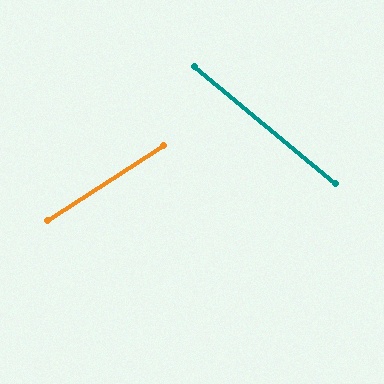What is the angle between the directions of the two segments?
Approximately 73 degrees.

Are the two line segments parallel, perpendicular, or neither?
Neither parallel nor perpendicular — they differ by about 73°.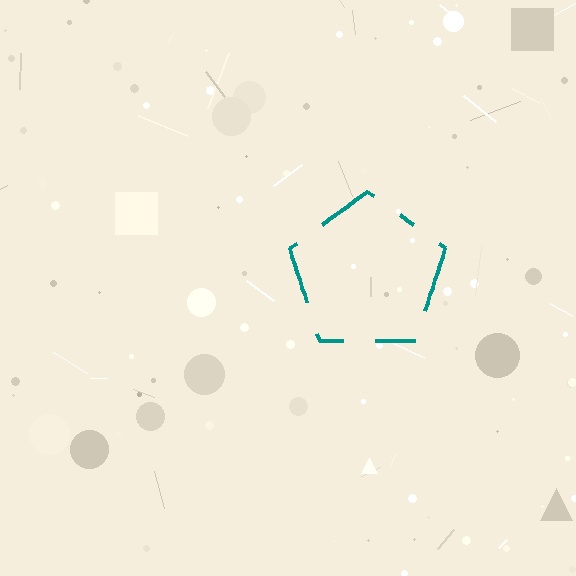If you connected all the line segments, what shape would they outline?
They would outline a pentagon.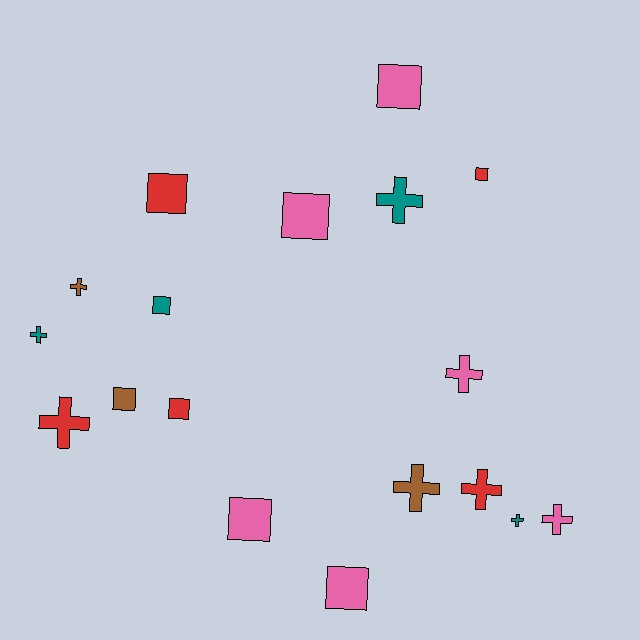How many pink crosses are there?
There are 2 pink crosses.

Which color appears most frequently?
Pink, with 6 objects.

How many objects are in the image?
There are 18 objects.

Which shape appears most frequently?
Square, with 9 objects.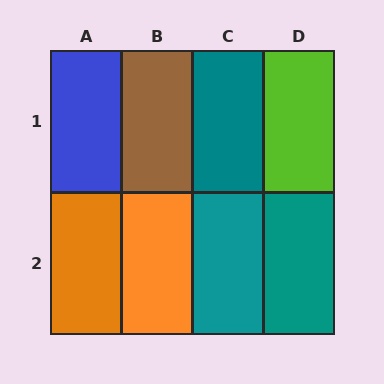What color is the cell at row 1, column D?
Lime.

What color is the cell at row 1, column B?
Brown.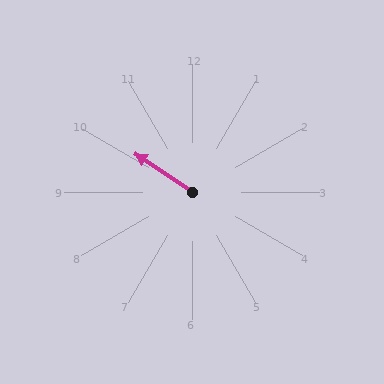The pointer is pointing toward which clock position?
Roughly 10 o'clock.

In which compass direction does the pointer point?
Northwest.